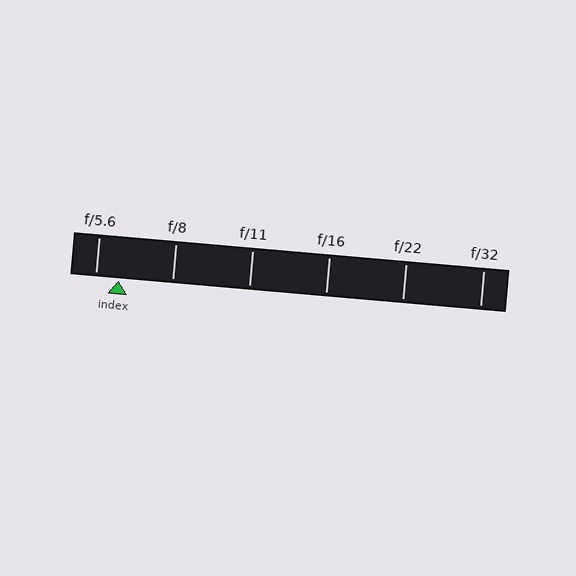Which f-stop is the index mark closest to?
The index mark is closest to f/5.6.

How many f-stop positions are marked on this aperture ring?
There are 6 f-stop positions marked.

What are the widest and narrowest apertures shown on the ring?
The widest aperture shown is f/5.6 and the narrowest is f/32.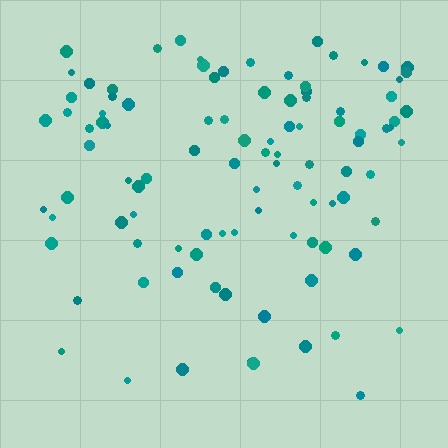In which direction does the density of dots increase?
From bottom to top, with the top side densest.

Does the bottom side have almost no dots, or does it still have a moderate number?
Still a moderate number, just noticeably fewer than the top.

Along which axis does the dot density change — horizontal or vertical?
Vertical.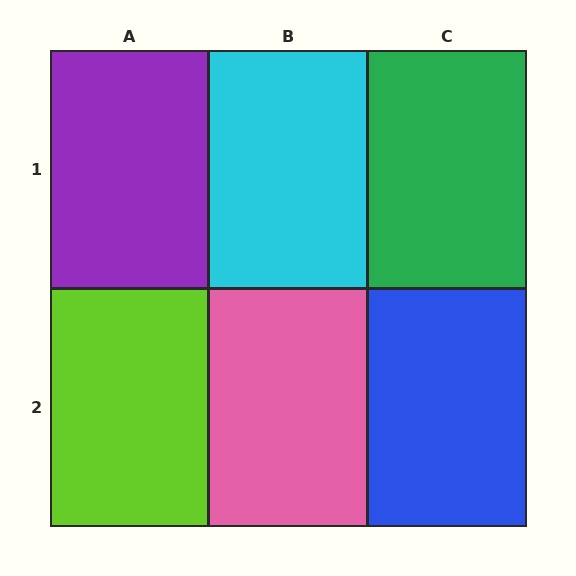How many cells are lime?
1 cell is lime.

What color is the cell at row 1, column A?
Purple.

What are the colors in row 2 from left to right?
Lime, pink, blue.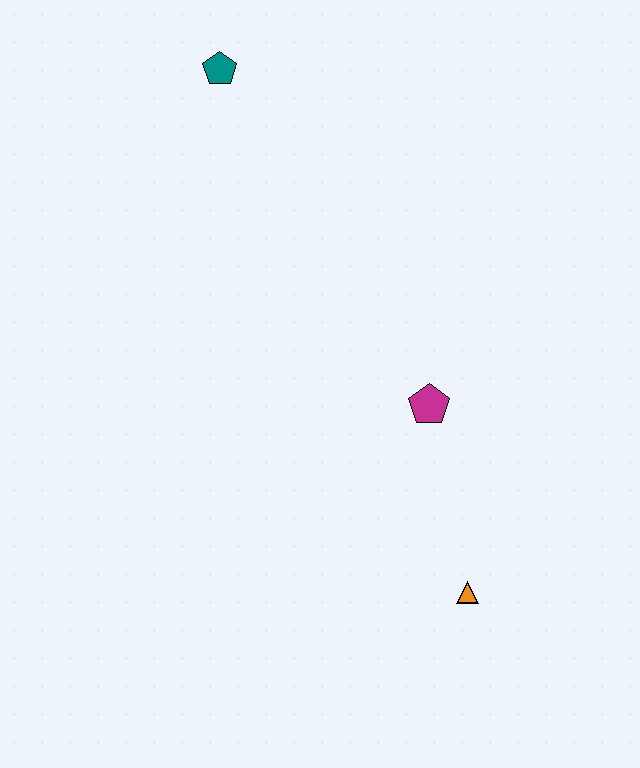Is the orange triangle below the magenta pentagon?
Yes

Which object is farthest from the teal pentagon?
The orange triangle is farthest from the teal pentagon.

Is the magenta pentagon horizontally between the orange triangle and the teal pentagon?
Yes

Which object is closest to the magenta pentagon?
The orange triangle is closest to the magenta pentagon.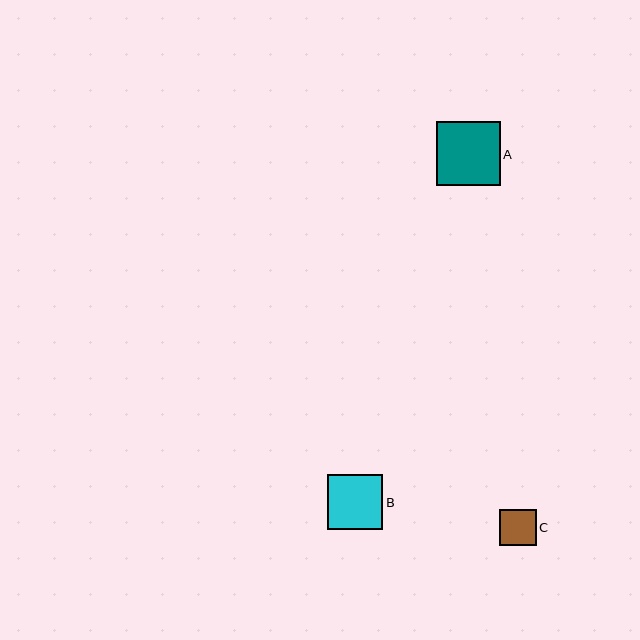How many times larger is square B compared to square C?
Square B is approximately 1.5 times the size of square C.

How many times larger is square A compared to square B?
Square A is approximately 1.2 times the size of square B.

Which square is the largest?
Square A is the largest with a size of approximately 64 pixels.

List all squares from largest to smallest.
From largest to smallest: A, B, C.